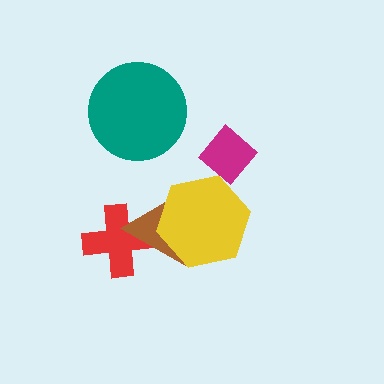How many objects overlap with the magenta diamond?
0 objects overlap with the magenta diamond.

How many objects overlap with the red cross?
1 object overlaps with the red cross.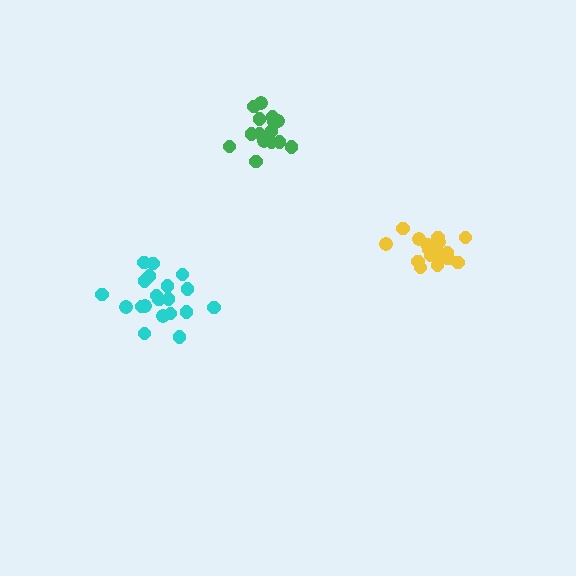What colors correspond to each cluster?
The clusters are colored: yellow, cyan, green.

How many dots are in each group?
Group 1: 17 dots, Group 2: 20 dots, Group 3: 16 dots (53 total).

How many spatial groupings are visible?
There are 3 spatial groupings.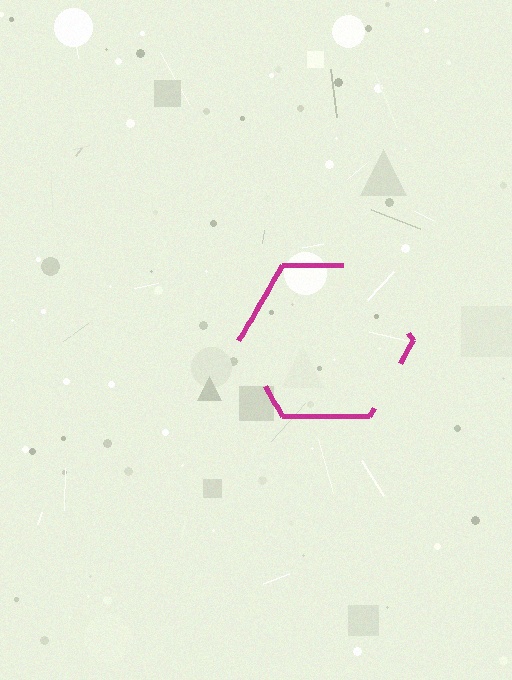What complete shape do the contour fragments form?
The contour fragments form a hexagon.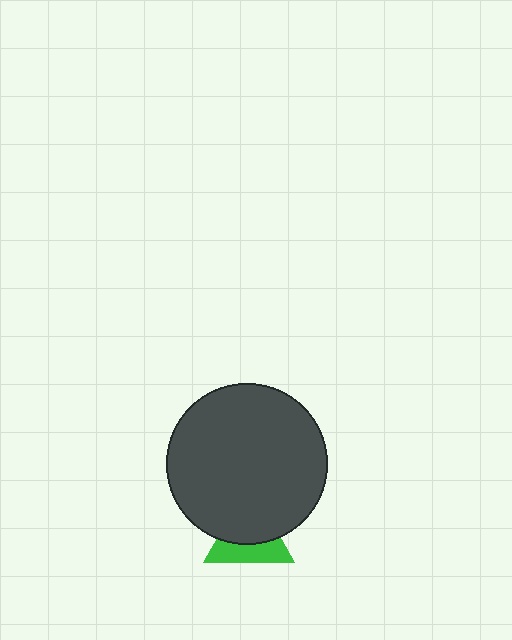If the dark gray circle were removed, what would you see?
You would see the complete green triangle.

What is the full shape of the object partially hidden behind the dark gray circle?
The partially hidden object is a green triangle.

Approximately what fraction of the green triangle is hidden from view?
Roughly 56% of the green triangle is hidden behind the dark gray circle.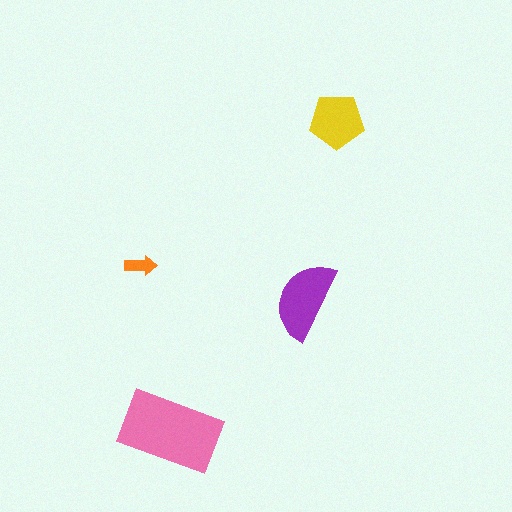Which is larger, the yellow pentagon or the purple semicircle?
The purple semicircle.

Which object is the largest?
The pink rectangle.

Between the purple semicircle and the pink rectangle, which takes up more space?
The pink rectangle.